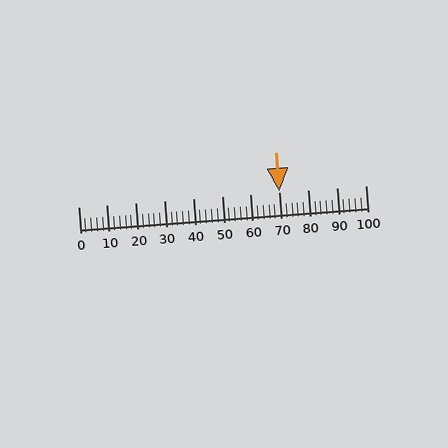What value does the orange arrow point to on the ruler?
The orange arrow points to approximately 70.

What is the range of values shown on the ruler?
The ruler shows values from 0 to 100.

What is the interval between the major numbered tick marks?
The major tick marks are spaced 10 units apart.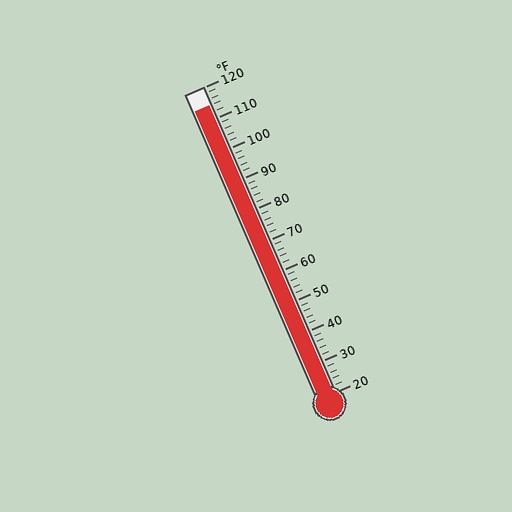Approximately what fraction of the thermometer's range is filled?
The thermometer is filled to approximately 95% of its range.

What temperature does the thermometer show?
The thermometer shows approximately 114°F.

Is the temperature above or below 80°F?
The temperature is above 80°F.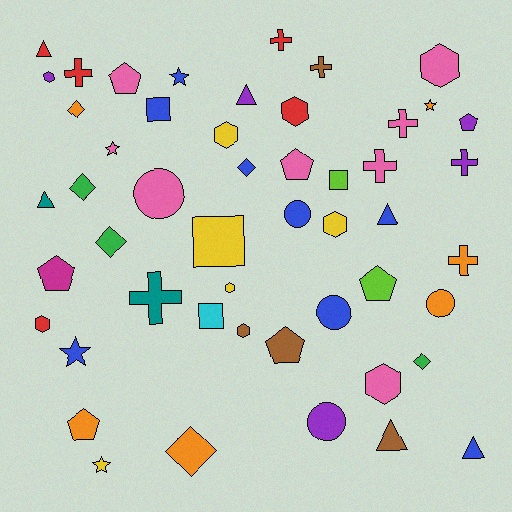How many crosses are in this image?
There are 8 crosses.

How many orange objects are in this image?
There are 6 orange objects.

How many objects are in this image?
There are 50 objects.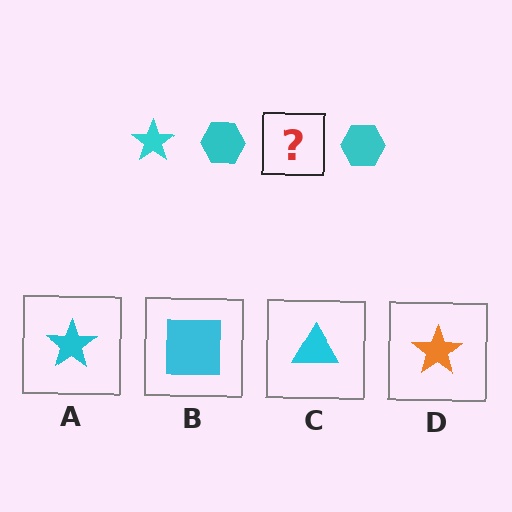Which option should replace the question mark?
Option A.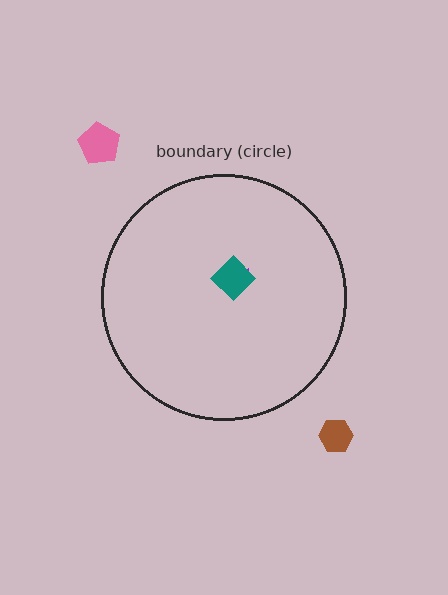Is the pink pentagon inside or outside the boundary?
Outside.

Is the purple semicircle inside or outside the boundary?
Inside.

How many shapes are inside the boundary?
2 inside, 2 outside.